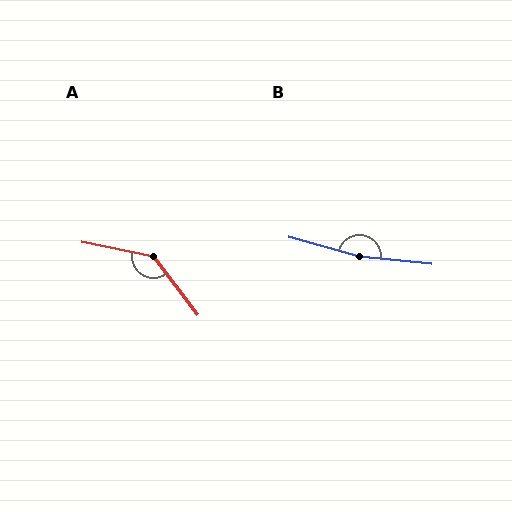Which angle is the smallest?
A, at approximately 139 degrees.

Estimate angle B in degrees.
Approximately 170 degrees.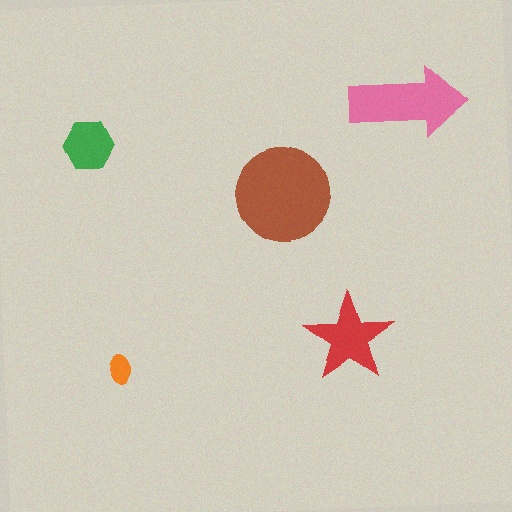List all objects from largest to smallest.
The brown circle, the pink arrow, the red star, the green hexagon, the orange ellipse.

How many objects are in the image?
There are 5 objects in the image.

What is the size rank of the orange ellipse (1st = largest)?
5th.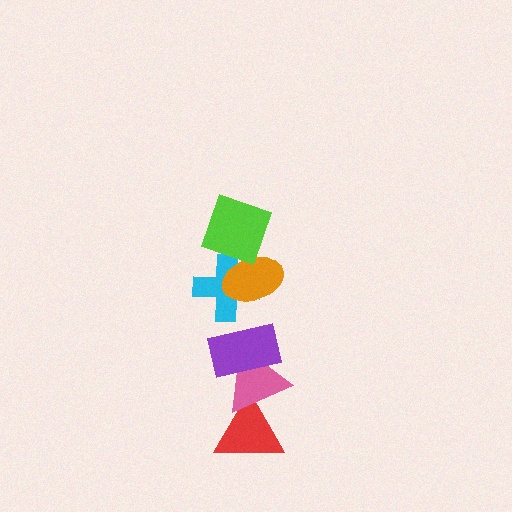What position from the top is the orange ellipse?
The orange ellipse is 2nd from the top.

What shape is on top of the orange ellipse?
The lime square is on top of the orange ellipse.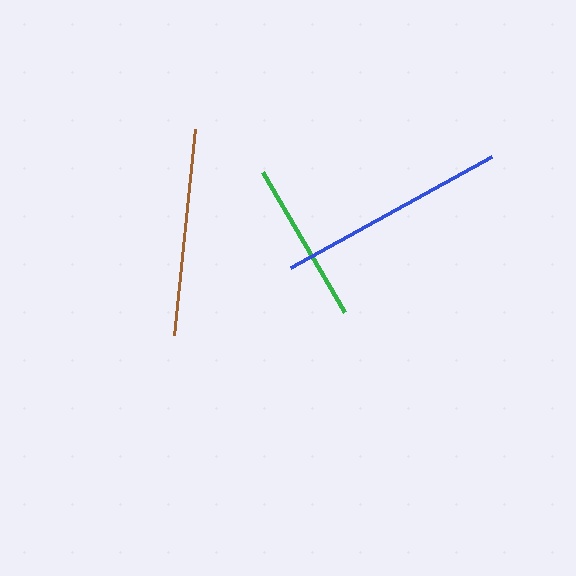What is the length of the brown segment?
The brown segment is approximately 207 pixels long.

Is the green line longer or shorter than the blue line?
The blue line is longer than the green line.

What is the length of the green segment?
The green segment is approximately 162 pixels long.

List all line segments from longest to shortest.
From longest to shortest: blue, brown, green.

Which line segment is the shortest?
The green line is the shortest at approximately 162 pixels.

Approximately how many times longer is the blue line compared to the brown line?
The blue line is approximately 1.1 times the length of the brown line.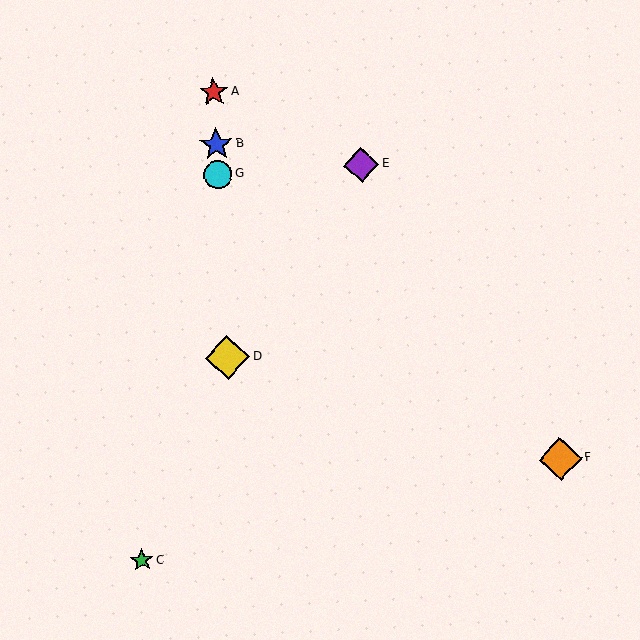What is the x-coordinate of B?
Object B is at x≈216.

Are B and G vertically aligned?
Yes, both are at x≈216.